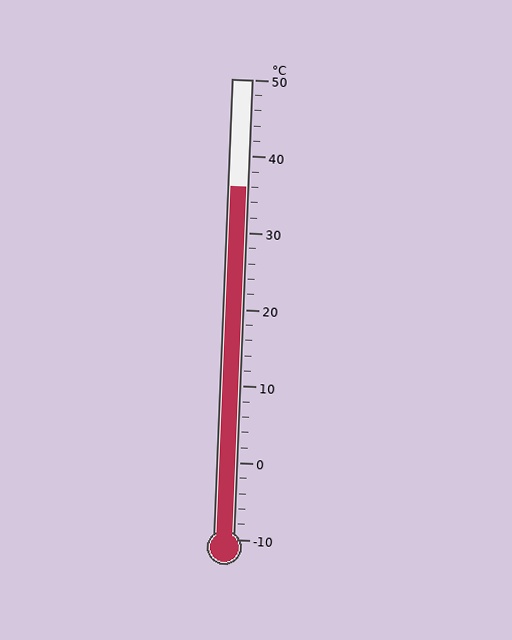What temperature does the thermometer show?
The thermometer shows approximately 36°C.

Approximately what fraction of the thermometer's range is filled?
The thermometer is filled to approximately 75% of its range.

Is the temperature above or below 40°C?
The temperature is below 40°C.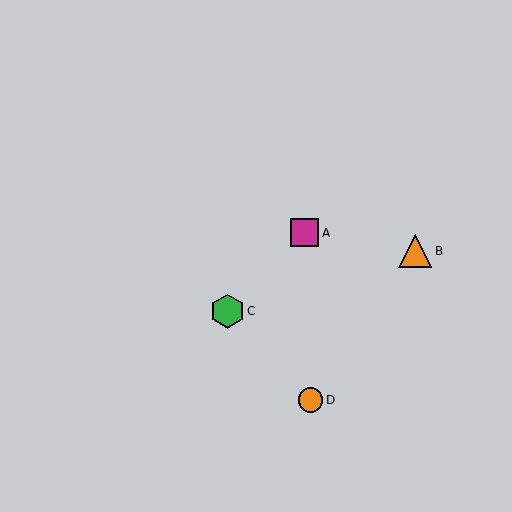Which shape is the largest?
The green hexagon (labeled C) is the largest.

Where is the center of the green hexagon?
The center of the green hexagon is at (227, 311).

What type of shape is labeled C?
Shape C is a green hexagon.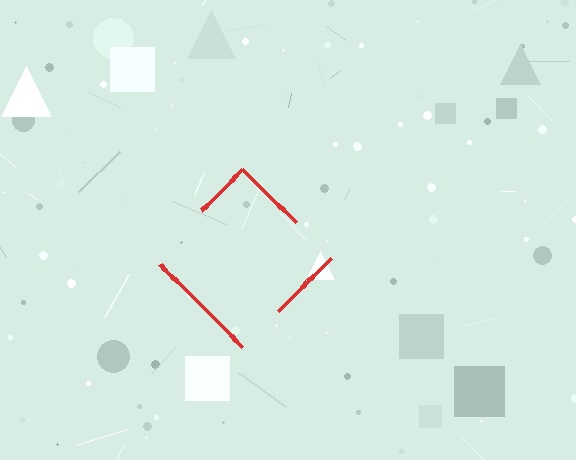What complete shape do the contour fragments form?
The contour fragments form a diamond.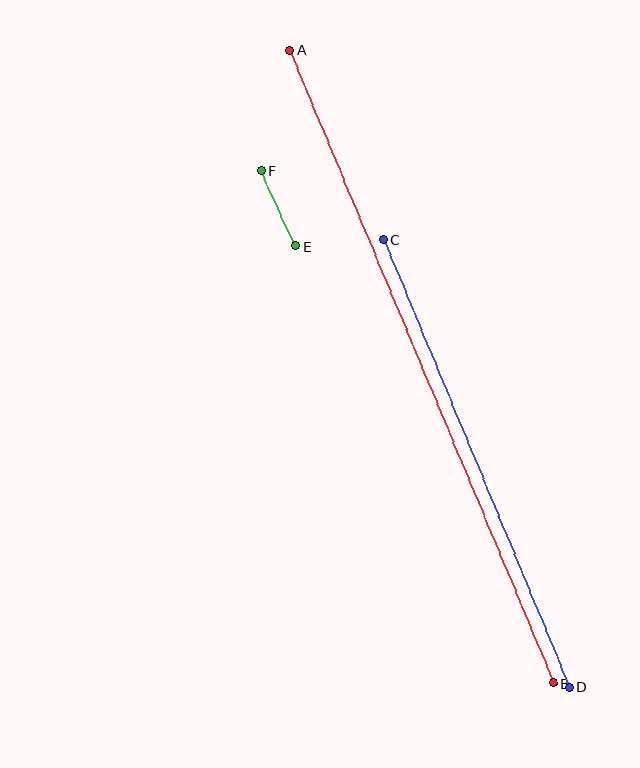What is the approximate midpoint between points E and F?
The midpoint is at approximately (278, 208) pixels.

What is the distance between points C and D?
The distance is approximately 485 pixels.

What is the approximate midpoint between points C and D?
The midpoint is at approximately (476, 463) pixels.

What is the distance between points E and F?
The distance is approximately 83 pixels.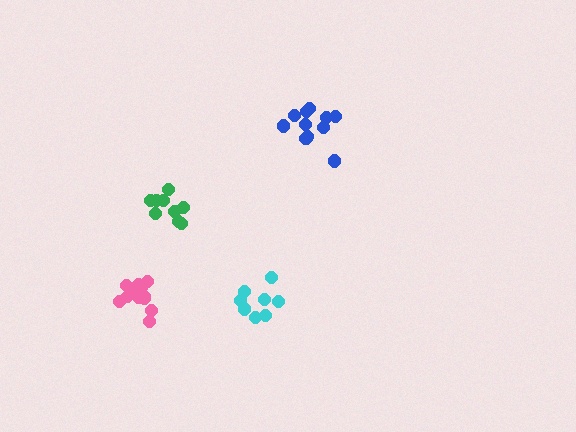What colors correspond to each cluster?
The clusters are colored: cyan, pink, green, blue.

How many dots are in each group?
Group 1: 8 dots, Group 2: 12 dots, Group 3: 9 dots, Group 4: 11 dots (40 total).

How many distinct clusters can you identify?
There are 4 distinct clusters.